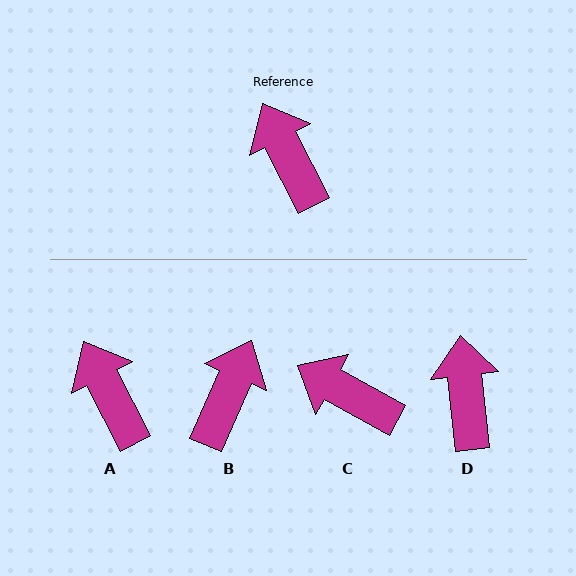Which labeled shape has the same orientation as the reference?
A.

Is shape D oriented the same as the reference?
No, it is off by about 21 degrees.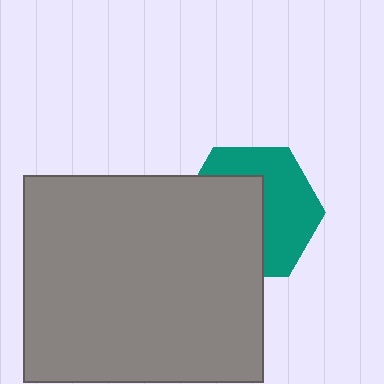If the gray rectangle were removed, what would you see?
You would see the complete teal hexagon.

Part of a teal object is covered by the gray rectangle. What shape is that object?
It is a hexagon.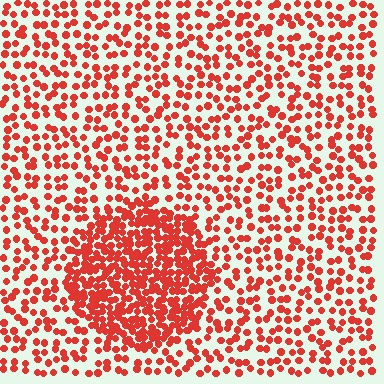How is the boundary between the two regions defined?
The boundary is defined by a change in element density (approximately 2.3x ratio). All elements are the same color, size, and shape.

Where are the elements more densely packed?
The elements are more densely packed inside the circle boundary.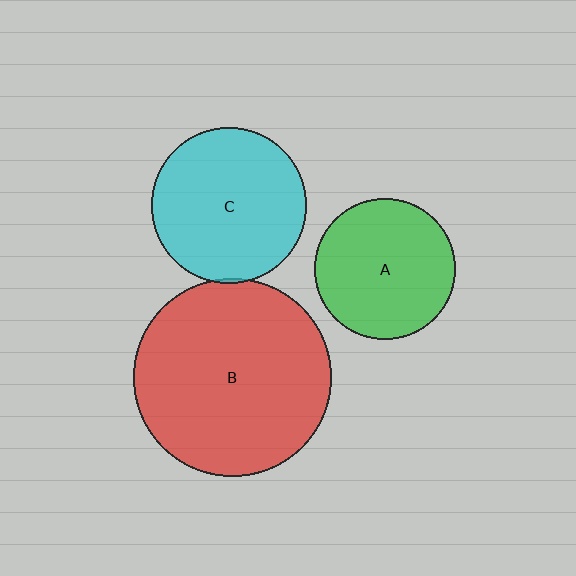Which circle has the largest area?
Circle B (red).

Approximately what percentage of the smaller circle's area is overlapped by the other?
Approximately 5%.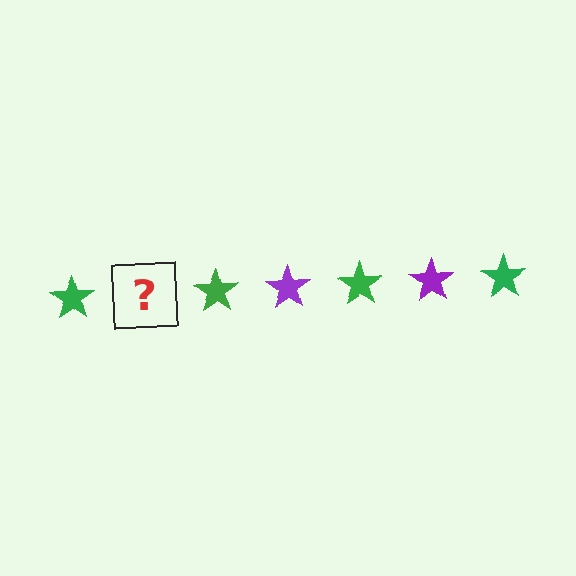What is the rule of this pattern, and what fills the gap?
The rule is that the pattern cycles through green, purple stars. The gap should be filled with a purple star.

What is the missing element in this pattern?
The missing element is a purple star.